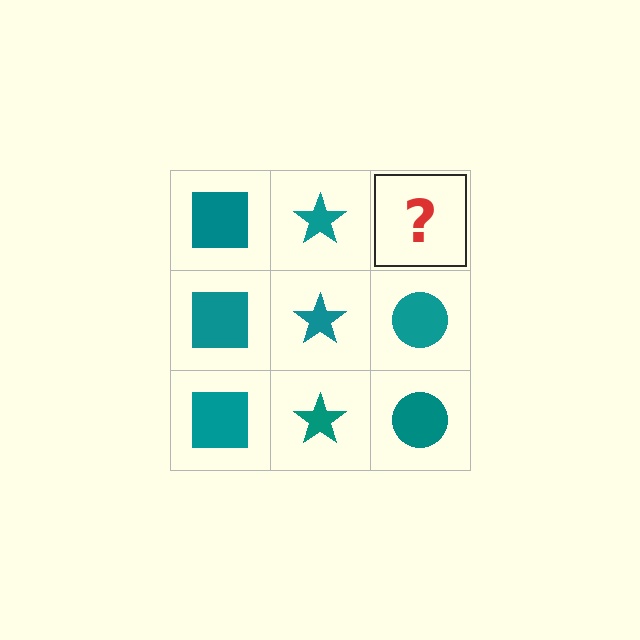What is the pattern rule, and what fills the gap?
The rule is that each column has a consistent shape. The gap should be filled with a teal circle.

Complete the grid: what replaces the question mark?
The question mark should be replaced with a teal circle.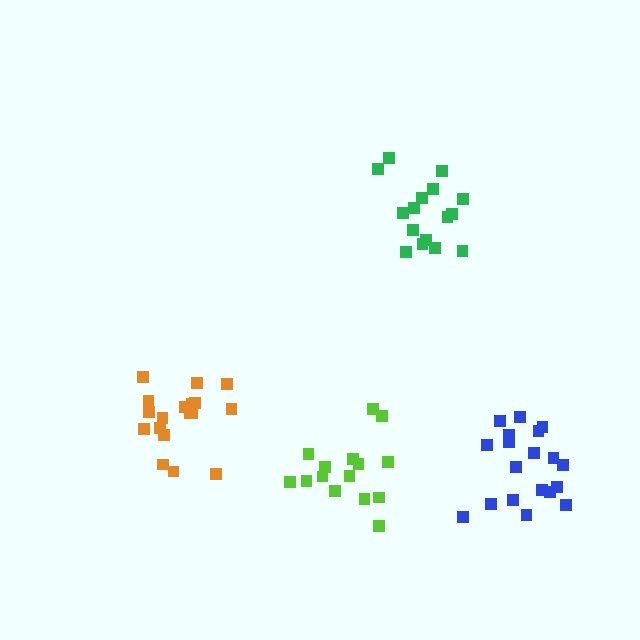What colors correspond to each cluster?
The clusters are colored: green, blue, orange, lime.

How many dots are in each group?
Group 1: 16 dots, Group 2: 19 dots, Group 3: 18 dots, Group 4: 15 dots (68 total).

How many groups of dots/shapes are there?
There are 4 groups.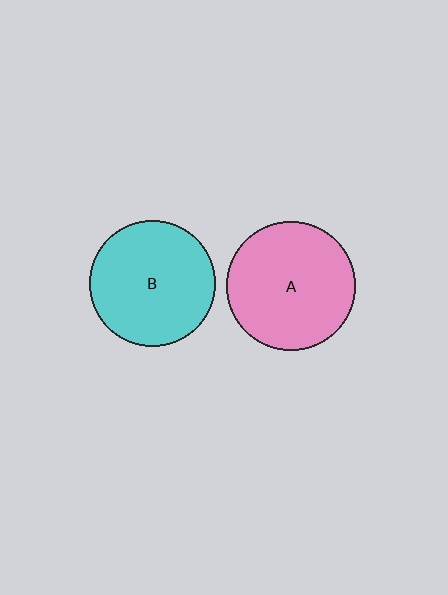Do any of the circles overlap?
No, none of the circles overlap.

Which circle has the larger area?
Circle A (pink).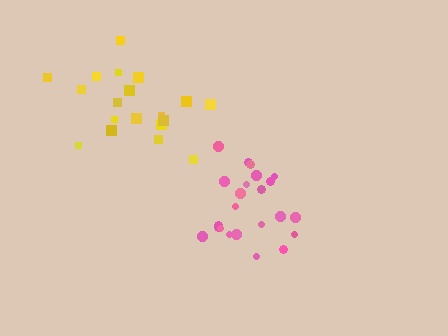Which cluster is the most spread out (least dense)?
Yellow.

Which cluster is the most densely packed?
Pink.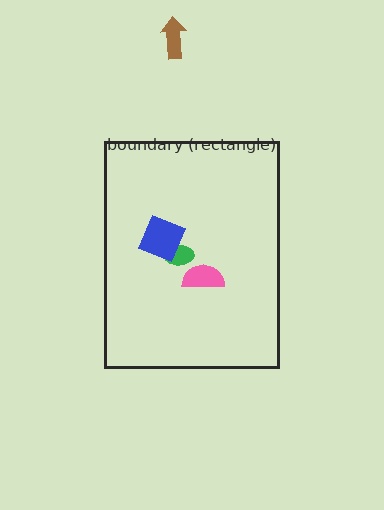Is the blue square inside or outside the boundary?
Inside.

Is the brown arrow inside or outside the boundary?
Outside.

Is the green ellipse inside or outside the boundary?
Inside.